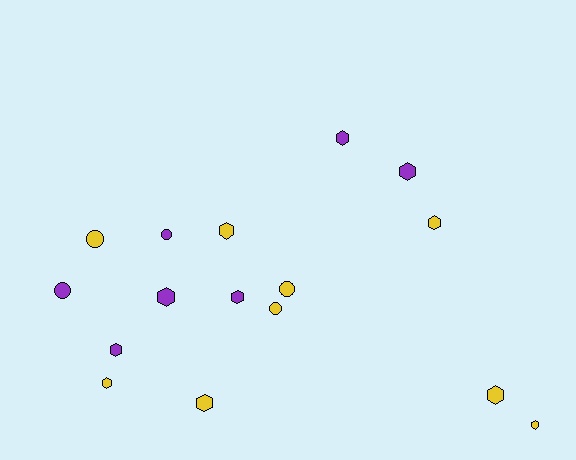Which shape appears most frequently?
Hexagon, with 11 objects.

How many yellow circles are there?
There are 3 yellow circles.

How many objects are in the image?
There are 16 objects.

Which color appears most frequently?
Yellow, with 9 objects.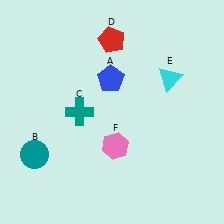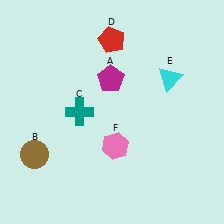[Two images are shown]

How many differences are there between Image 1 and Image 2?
There are 2 differences between the two images.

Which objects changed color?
A changed from blue to magenta. B changed from teal to brown.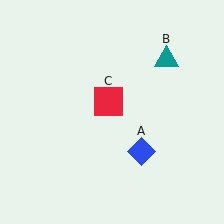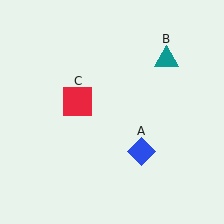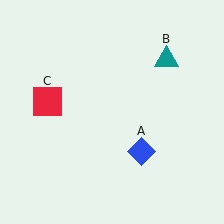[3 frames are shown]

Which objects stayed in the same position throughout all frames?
Blue diamond (object A) and teal triangle (object B) remained stationary.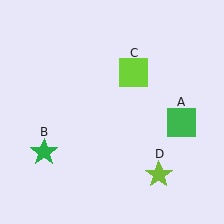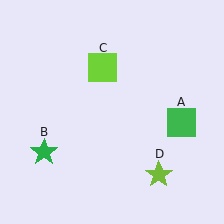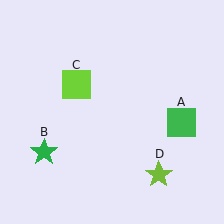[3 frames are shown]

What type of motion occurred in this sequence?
The lime square (object C) rotated counterclockwise around the center of the scene.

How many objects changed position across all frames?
1 object changed position: lime square (object C).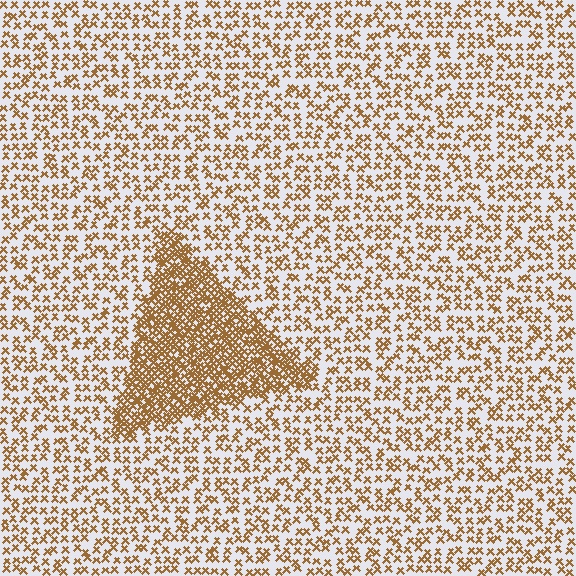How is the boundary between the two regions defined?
The boundary is defined by a change in element density (approximately 2.6x ratio). All elements are the same color, size, and shape.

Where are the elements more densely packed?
The elements are more densely packed inside the triangle boundary.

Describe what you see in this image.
The image contains small brown elements arranged at two different densities. A triangle-shaped region is visible where the elements are more densely packed than the surrounding area.